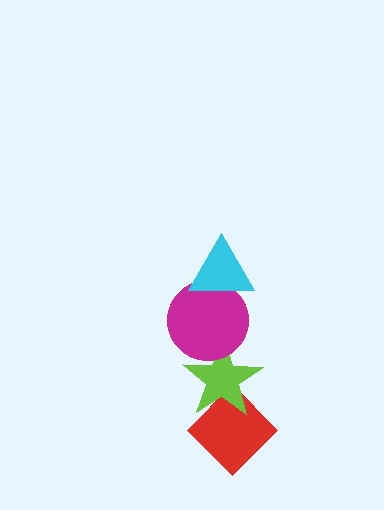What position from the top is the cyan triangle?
The cyan triangle is 1st from the top.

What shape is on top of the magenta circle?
The cyan triangle is on top of the magenta circle.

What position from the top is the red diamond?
The red diamond is 4th from the top.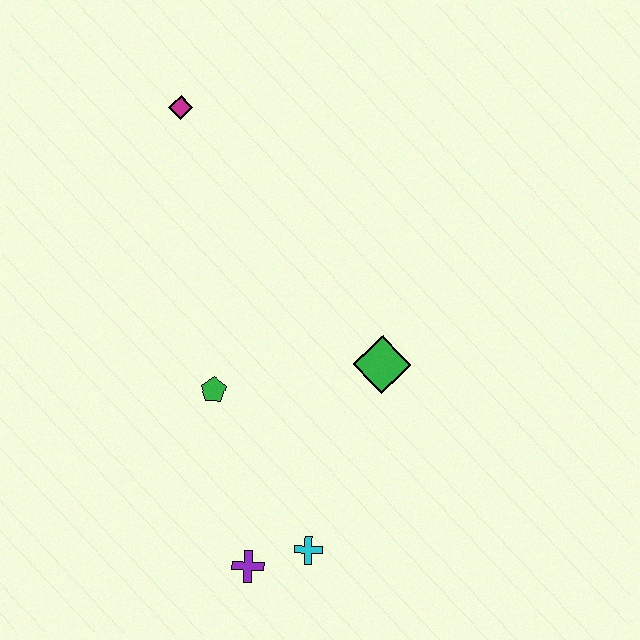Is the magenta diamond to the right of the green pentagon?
No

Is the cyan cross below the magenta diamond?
Yes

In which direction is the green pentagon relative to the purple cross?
The green pentagon is above the purple cross.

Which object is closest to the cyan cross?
The purple cross is closest to the cyan cross.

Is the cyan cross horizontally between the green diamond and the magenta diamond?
Yes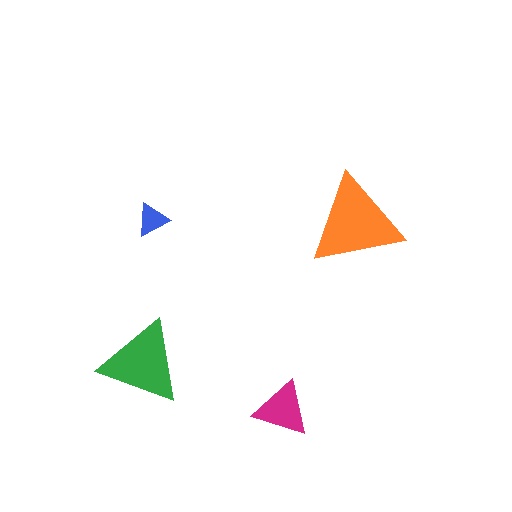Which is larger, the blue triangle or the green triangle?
The green one.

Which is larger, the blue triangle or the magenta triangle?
The magenta one.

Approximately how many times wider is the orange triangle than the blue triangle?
About 3 times wider.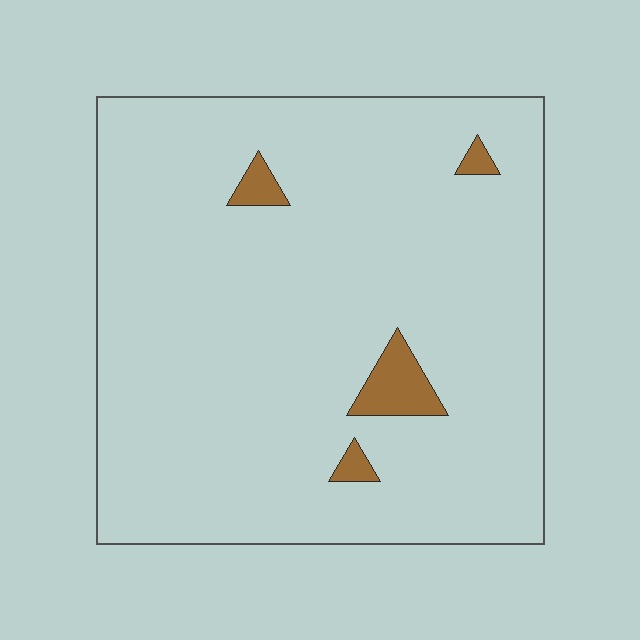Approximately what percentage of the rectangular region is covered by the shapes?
Approximately 5%.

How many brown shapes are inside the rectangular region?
4.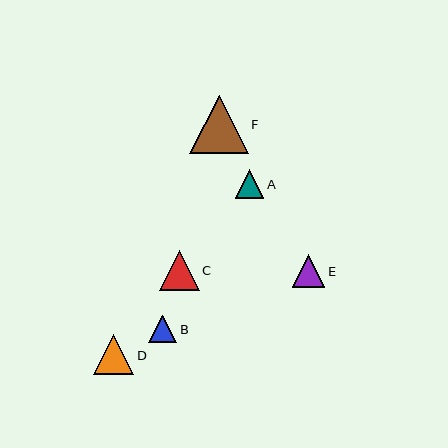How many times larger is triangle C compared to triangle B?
Triangle C is approximately 1.4 times the size of triangle B.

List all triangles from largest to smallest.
From largest to smallest: F, D, C, E, A, B.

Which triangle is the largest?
Triangle F is the largest with a size of approximately 59 pixels.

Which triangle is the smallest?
Triangle B is the smallest with a size of approximately 28 pixels.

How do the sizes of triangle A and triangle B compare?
Triangle A and triangle B are approximately the same size.